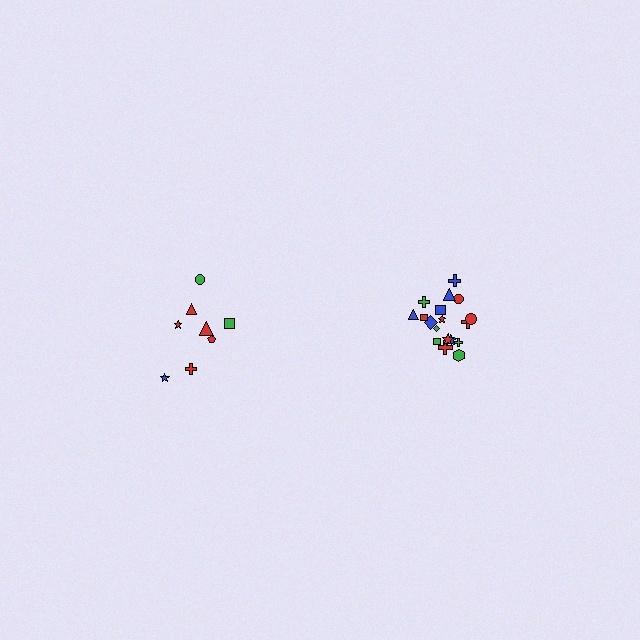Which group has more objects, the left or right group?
The right group.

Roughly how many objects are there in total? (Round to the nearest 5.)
Roughly 25 objects in total.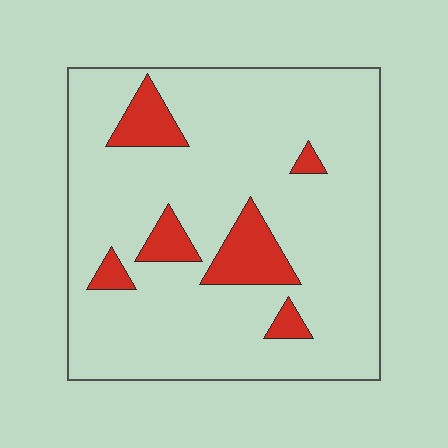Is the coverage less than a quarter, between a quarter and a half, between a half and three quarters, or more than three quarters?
Less than a quarter.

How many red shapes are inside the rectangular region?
6.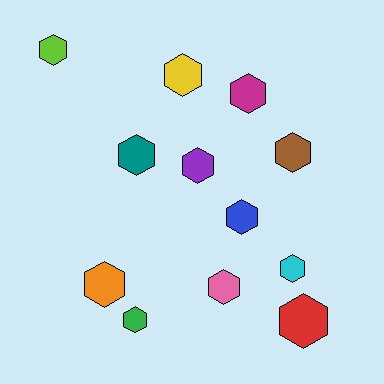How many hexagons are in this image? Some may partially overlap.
There are 12 hexagons.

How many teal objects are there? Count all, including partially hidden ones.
There is 1 teal object.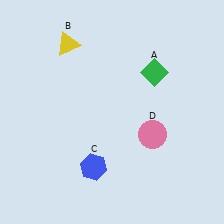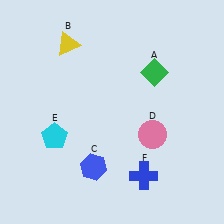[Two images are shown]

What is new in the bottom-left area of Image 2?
A cyan pentagon (E) was added in the bottom-left area of Image 2.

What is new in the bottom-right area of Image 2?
A blue cross (F) was added in the bottom-right area of Image 2.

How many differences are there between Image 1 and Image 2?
There are 2 differences between the two images.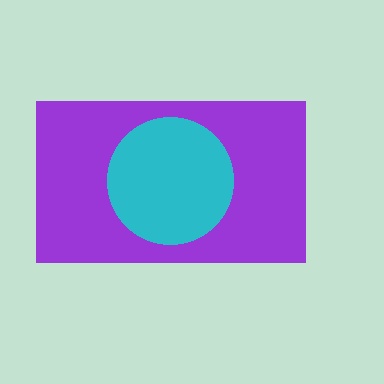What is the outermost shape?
The purple rectangle.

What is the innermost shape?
The cyan circle.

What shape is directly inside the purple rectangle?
The cyan circle.